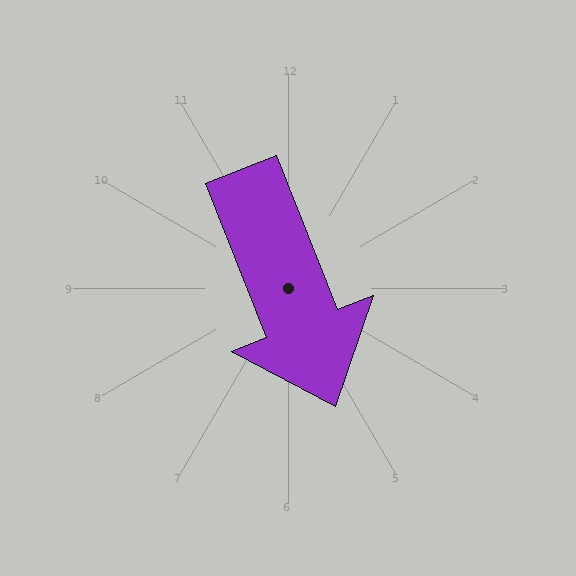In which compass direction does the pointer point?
South.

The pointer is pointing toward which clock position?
Roughly 5 o'clock.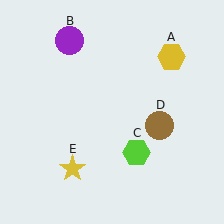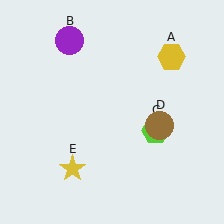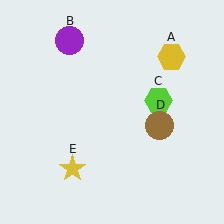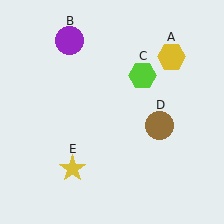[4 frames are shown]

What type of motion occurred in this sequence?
The lime hexagon (object C) rotated counterclockwise around the center of the scene.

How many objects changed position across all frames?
1 object changed position: lime hexagon (object C).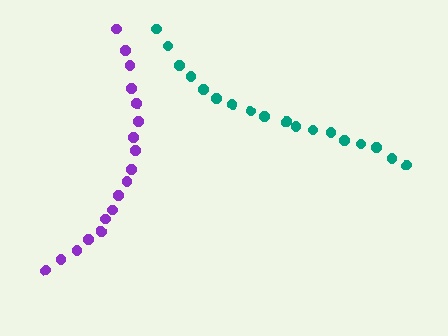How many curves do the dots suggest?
There are 2 distinct paths.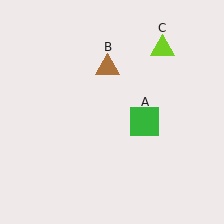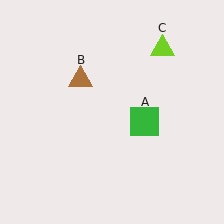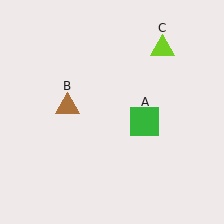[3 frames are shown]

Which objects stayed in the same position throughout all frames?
Green square (object A) and lime triangle (object C) remained stationary.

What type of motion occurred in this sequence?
The brown triangle (object B) rotated counterclockwise around the center of the scene.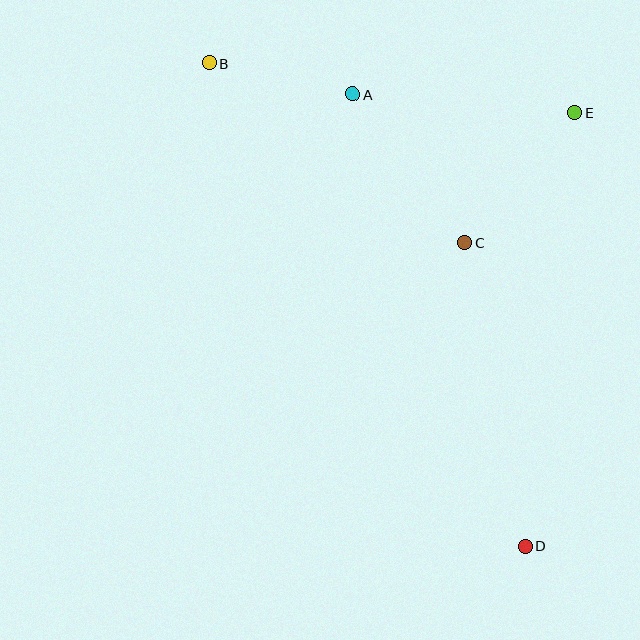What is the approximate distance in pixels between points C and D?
The distance between C and D is approximately 309 pixels.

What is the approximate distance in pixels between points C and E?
The distance between C and E is approximately 171 pixels.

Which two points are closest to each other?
Points A and B are closest to each other.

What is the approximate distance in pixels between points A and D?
The distance between A and D is approximately 484 pixels.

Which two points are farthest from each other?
Points B and D are farthest from each other.